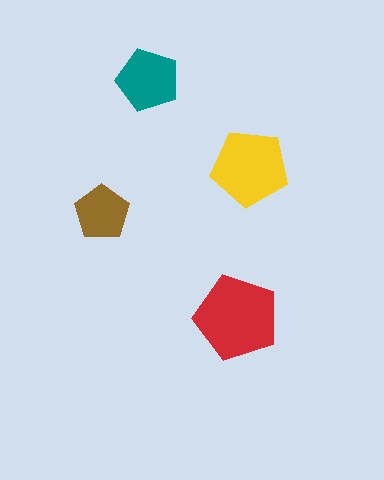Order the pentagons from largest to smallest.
the red one, the yellow one, the teal one, the brown one.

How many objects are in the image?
There are 4 objects in the image.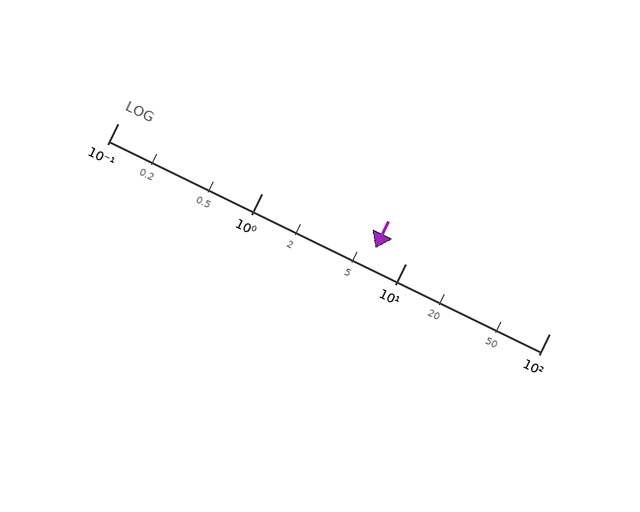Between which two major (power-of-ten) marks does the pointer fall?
The pointer is between 1 and 10.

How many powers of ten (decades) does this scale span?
The scale spans 3 decades, from 0.1 to 100.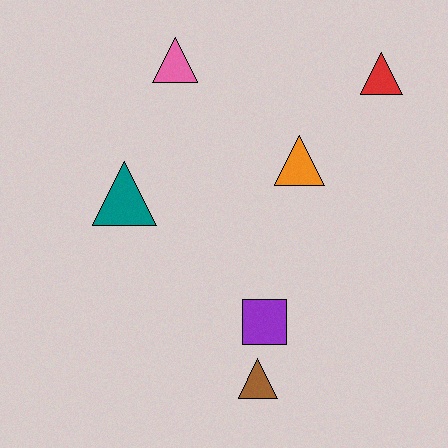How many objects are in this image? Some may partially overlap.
There are 6 objects.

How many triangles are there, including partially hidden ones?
There are 5 triangles.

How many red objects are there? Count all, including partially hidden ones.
There is 1 red object.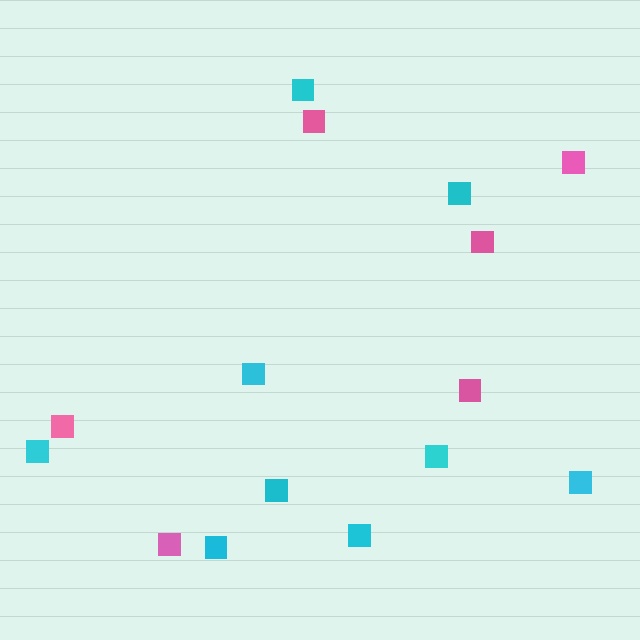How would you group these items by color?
There are 2 groups: one group of pink squares (6) and one group of cyan squares (9).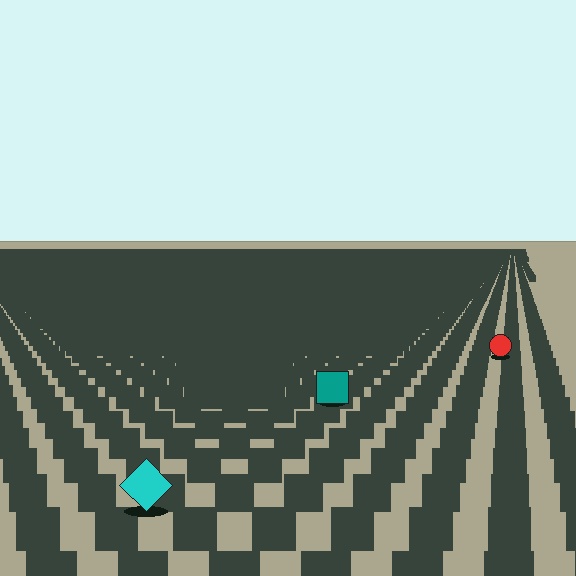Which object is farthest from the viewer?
The red circle is farthest from the viewer. It appears smaller and the ground texture around it is denser.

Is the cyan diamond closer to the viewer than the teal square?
Yes. The cyan diamond is closer — you can tell from the texture gradient: the ground texture is coarser near it.